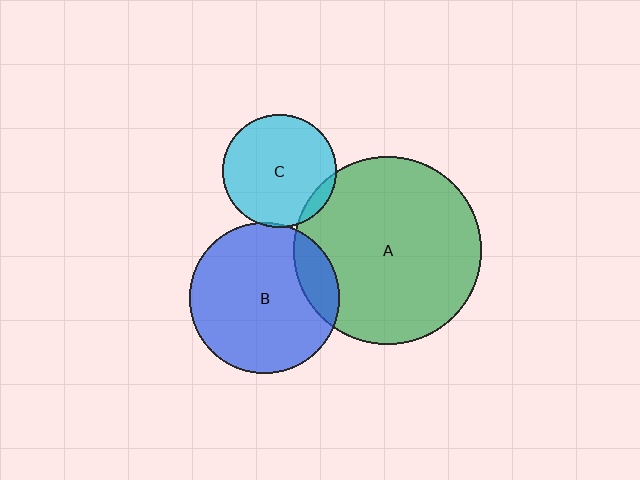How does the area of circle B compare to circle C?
Approximately 1.7 times.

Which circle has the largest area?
Circle A (green).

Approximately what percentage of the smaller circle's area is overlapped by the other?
Approximately 15%.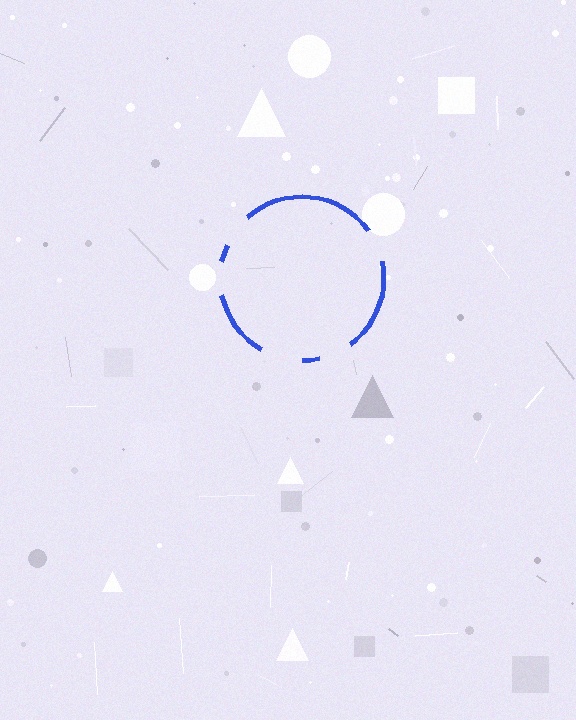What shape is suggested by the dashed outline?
The dashed outline suggests a circle.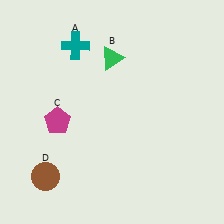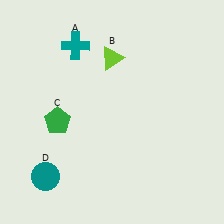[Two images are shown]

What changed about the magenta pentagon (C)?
In Image 1, C is magenta. In Image 2, it changed to green.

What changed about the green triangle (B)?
In Image 1, B is green. In Image 2, it changed to lime.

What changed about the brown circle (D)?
In Image 1, D is brown. In Image 2, it changed to teal.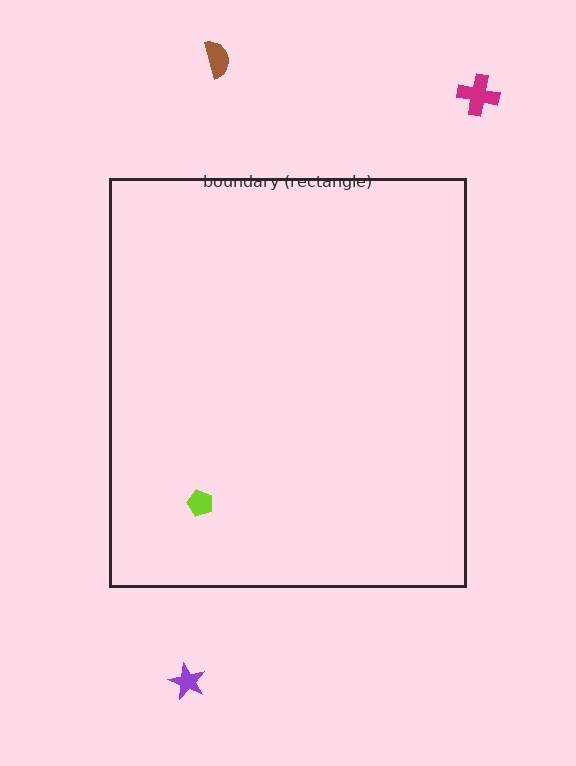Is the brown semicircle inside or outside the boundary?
Outside.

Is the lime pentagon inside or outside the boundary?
Inside.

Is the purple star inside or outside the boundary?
Outside.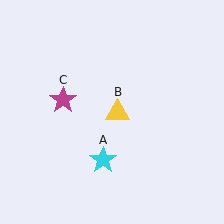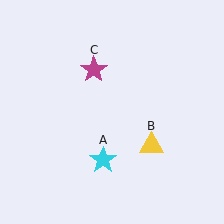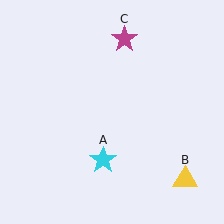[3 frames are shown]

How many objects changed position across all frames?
2 objects changed position: yellow triangle (object B), magenta star (object C).